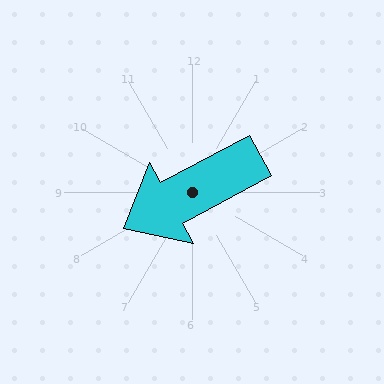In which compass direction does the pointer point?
Southwest.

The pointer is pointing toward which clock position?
Roughly 8 o'clock.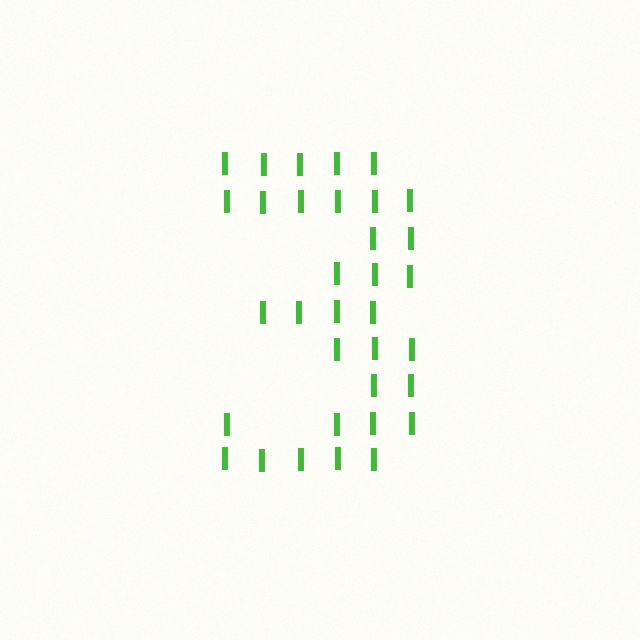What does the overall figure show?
The overall figure shows the digit 3.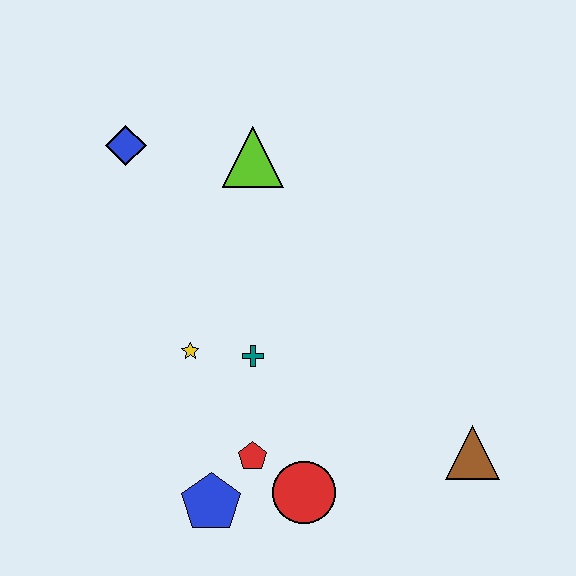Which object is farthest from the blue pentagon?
The blue diamond is farthest from the blue pentagon.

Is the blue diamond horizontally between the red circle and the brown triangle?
No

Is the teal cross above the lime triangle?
No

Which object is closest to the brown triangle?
The red circle is closest to the brown triangle.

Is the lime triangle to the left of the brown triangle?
Yes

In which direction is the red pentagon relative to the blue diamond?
The red pentagon is below the blue diamond.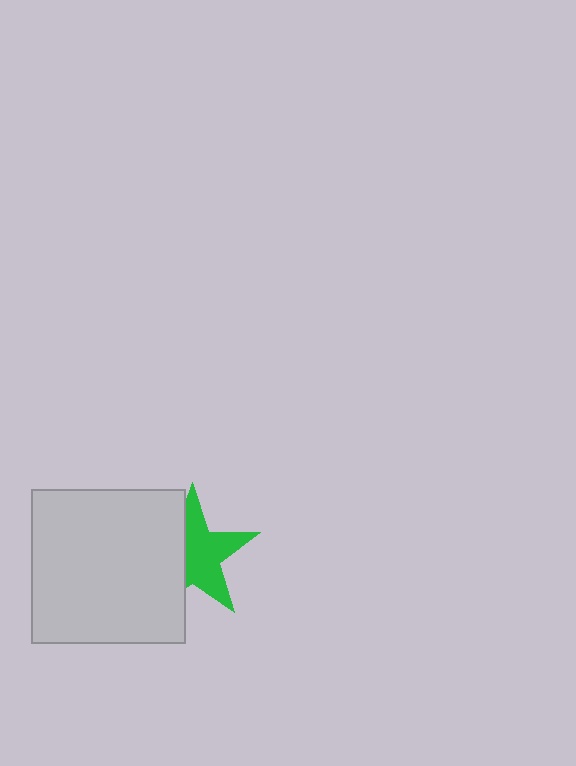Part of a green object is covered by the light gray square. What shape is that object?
It is a star.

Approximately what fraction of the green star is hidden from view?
Roughly 40% of the green star is hidden behind the light gray square.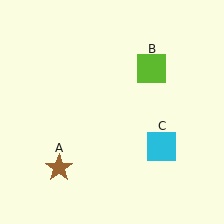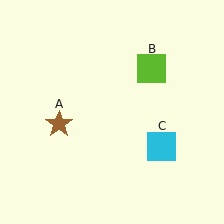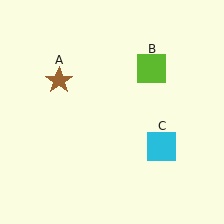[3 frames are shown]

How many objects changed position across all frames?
1 object changed position: brown star (object A).